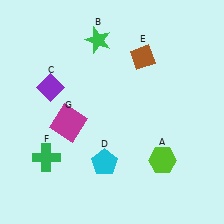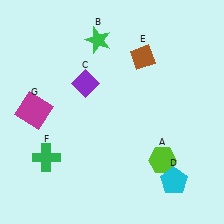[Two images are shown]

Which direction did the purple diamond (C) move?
The purple diamond (C) moved right.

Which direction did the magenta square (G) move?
The magenta square (G) moved left.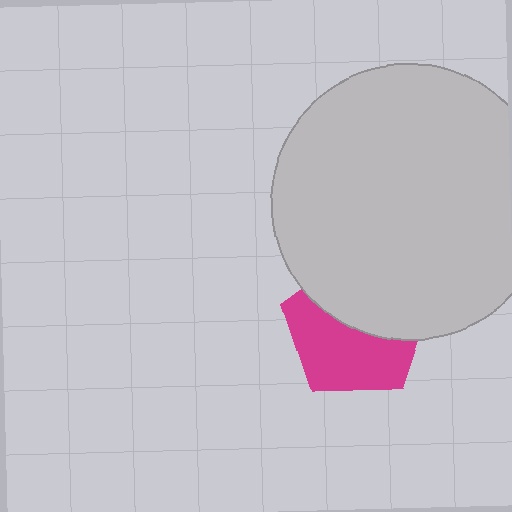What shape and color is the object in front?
The object in front is a light gray circle.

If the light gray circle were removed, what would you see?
You would see the complete magenta pentagon.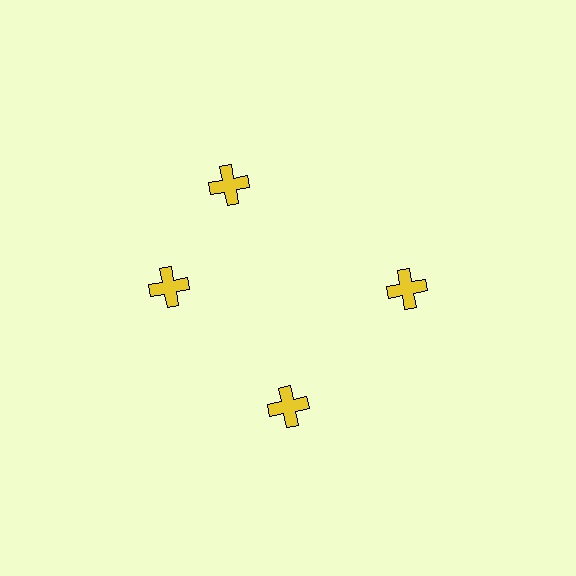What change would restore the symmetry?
The symmetry would be restored by rotating it back into even spacing with its neighbors so that all 4 crosses sit at equal angles and equal distance from the center.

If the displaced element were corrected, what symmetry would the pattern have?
It would have 4-fold rotational symmetry — the pattern would map onto itself every 90 degrees.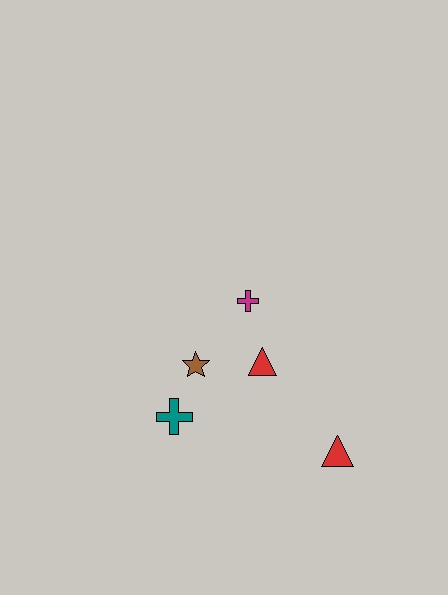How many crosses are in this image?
There are 2 crosses.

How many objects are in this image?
There are 5 objects.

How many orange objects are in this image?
There are no orange objects.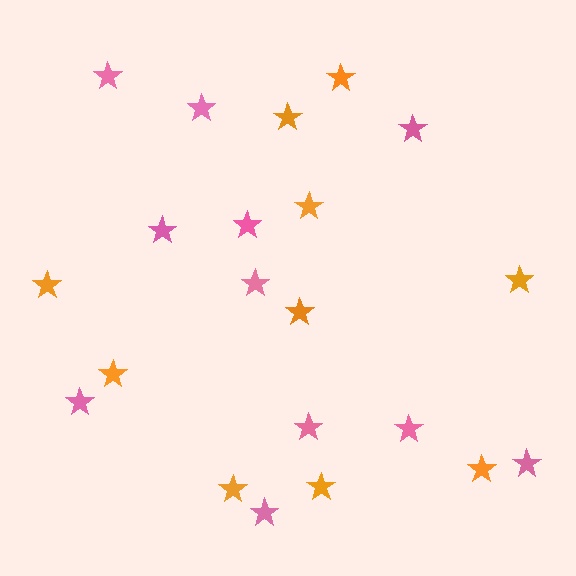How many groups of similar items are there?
There are 2 groups: one group of orange stars (10) and one group of pink stars (11).